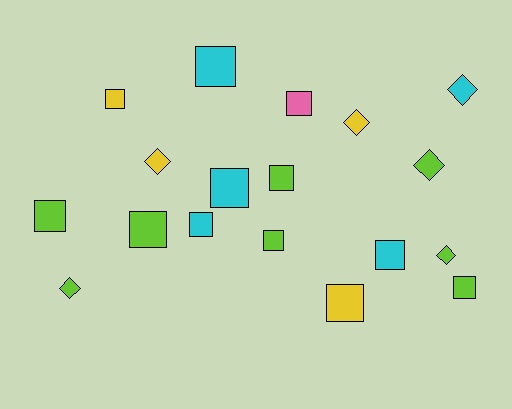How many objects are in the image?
There are 18 objects.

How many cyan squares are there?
There are 4 cyan squares.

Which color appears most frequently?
Lime, with 8 objects.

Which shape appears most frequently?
Square, with 12 objects.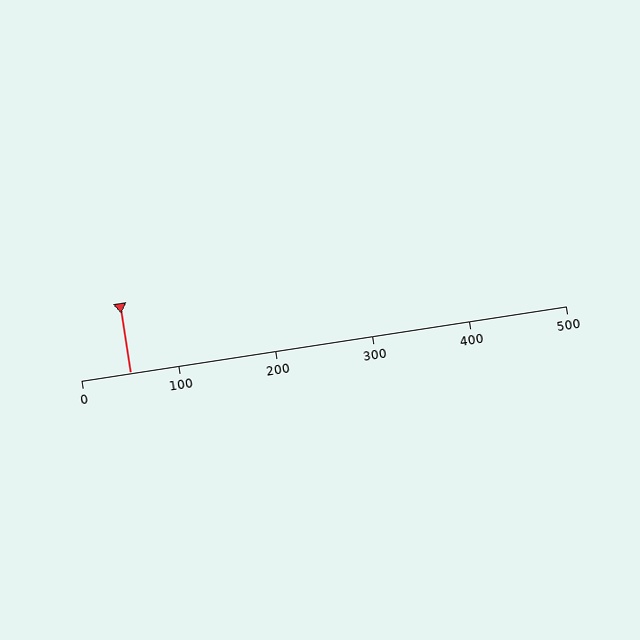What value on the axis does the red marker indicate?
The marker indicates approximately 50.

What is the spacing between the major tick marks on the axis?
The major ticks are spaced 100 apart.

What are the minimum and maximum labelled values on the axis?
The axis runs from 0 to 500.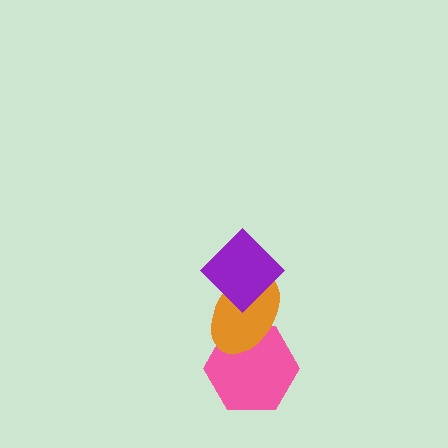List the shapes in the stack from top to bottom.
From top to bottom: the purple diamond, the orange ellipse, the pink hexagon.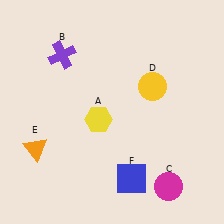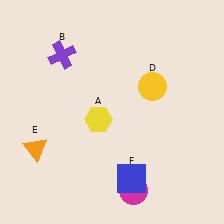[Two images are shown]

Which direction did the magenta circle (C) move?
The magenta circle (C) moved left.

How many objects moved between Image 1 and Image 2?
1 object moved between the two images.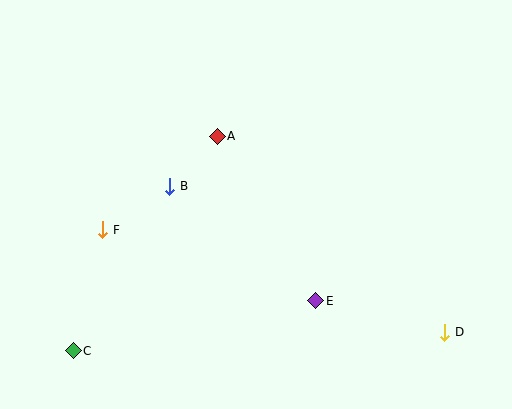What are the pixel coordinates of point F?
Point F is at (103, 230).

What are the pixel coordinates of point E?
Point E is at (316, 301).